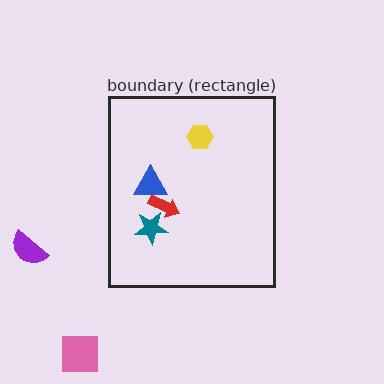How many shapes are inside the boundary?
4 inside, 2 outside.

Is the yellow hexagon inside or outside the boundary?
Inside.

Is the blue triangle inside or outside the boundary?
Inside.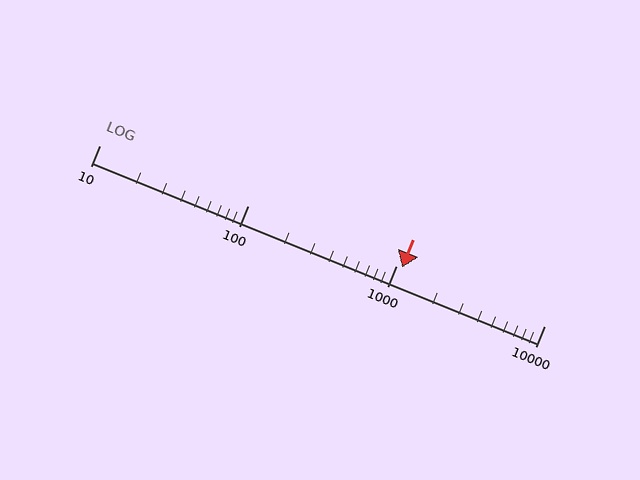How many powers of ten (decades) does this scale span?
The scale spans 3 decades, from 10 to 10000.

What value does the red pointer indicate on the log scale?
The pointer indicates approximately 1100.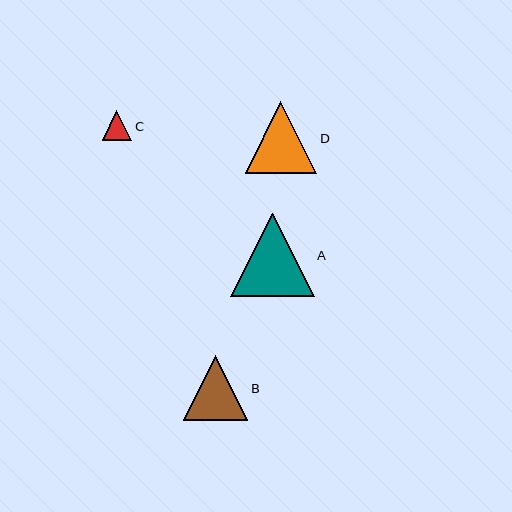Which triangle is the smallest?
Triangle C is the smallest with a size of approximately 29 pixels.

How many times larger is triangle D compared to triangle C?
Triangle D is approximately 2.4 times the size of triangle C.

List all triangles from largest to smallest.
From largest to smallest: A, D, B, C.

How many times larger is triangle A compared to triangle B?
Triangle A is approximately 1.3 times the size of triangle B.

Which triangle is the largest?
Triangle A is the largest with a size of approximately 84 pixels.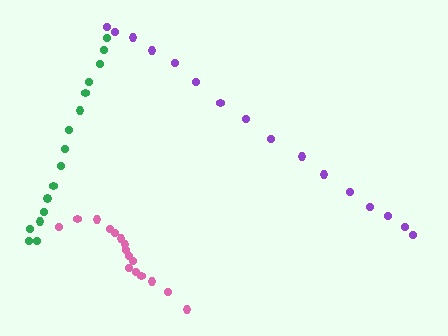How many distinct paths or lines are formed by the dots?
There are 3 distinct paths.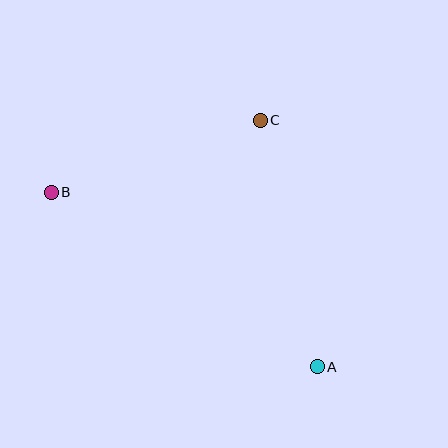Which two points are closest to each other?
Points B and C are closest to each other.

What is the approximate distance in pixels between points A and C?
The distance between A and C is approximately 253 pixels.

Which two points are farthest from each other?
Points A and B are farthest from each other.